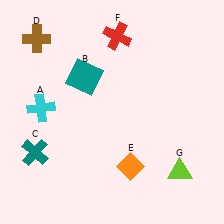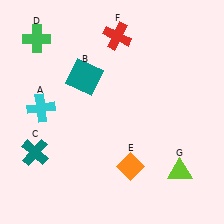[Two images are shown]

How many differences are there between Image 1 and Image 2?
There is 1 difference between the two images.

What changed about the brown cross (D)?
In Image 1, D is brown. In Image 2, it changed to green.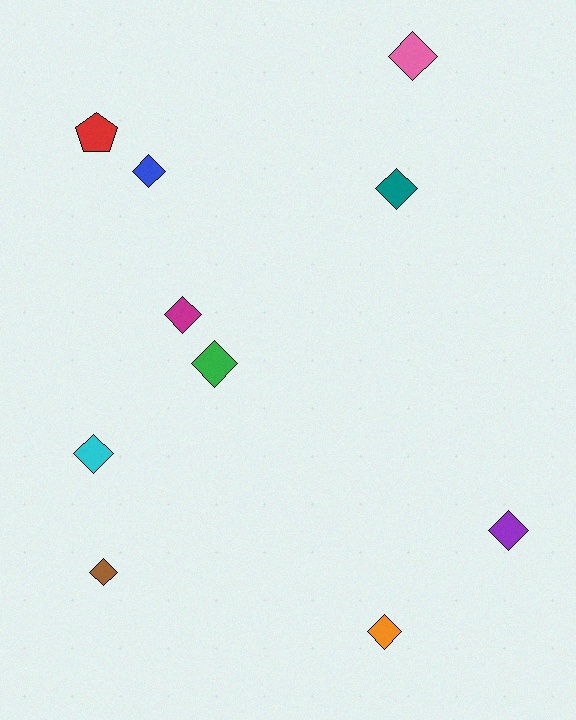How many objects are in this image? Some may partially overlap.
There are 10 objects.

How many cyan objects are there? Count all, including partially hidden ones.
There is 1 cyan object.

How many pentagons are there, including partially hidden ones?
There is 1 pentagon.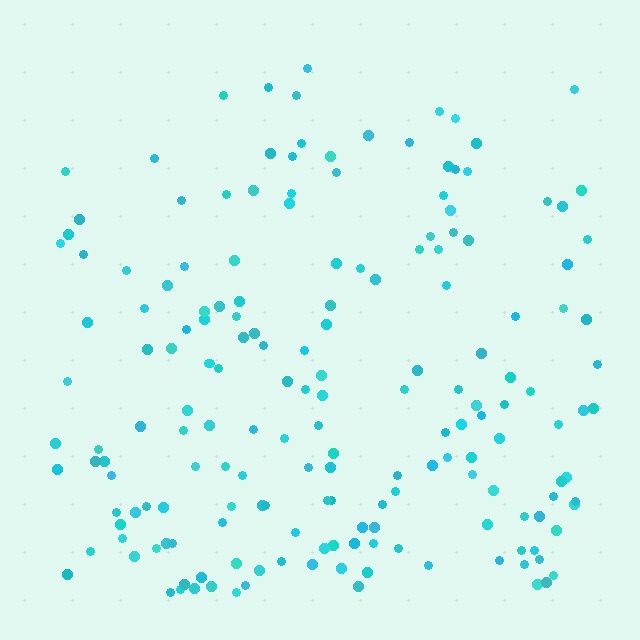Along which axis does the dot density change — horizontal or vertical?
Vertical.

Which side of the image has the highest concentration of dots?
The bottom.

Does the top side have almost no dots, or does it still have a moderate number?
Still a moderate number, just noticeably fewer than the bottom.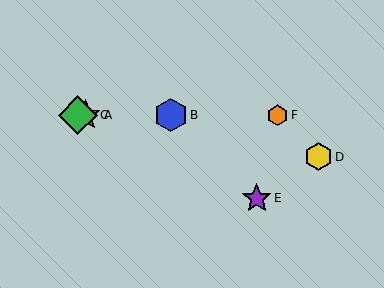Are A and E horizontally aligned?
No, A is at y≈115 and E is at y≈198.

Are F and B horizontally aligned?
Yes, both are at y≈115.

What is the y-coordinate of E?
Object E is at y≈198.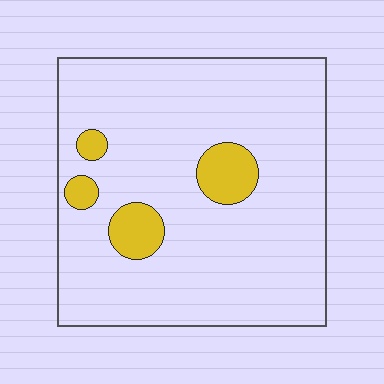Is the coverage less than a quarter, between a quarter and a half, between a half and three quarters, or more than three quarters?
Less than a quarter.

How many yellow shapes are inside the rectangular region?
4.